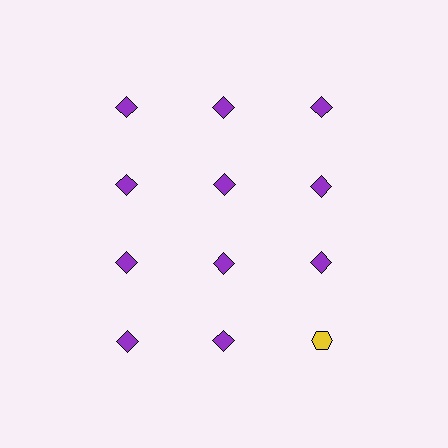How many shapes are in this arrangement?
There are 12 shapes arranged in a grid pattern.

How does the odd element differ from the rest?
It differs in both color (yellow instead of purple) and shape (hexagon instead of diamond).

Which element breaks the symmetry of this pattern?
The yellow hexagon in the fourth row, center column breaks the symmetry. All other shapes are purple diamonds.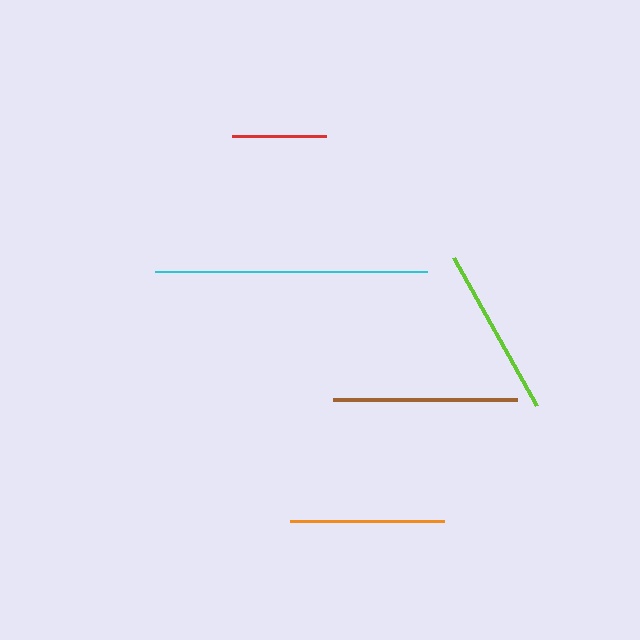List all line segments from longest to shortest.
From longest to shortest: cyan, brown, lime, orange, red.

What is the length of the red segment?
The red segment is approximately 93 pixels long.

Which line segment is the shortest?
The red line is the shortest at approximately 93 pixels.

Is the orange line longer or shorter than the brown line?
The brown line is longer than the orange line.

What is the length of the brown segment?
The brown segment is approximately 184 pixels long.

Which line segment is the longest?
The cyan line is the longest at approximately 272 pixels.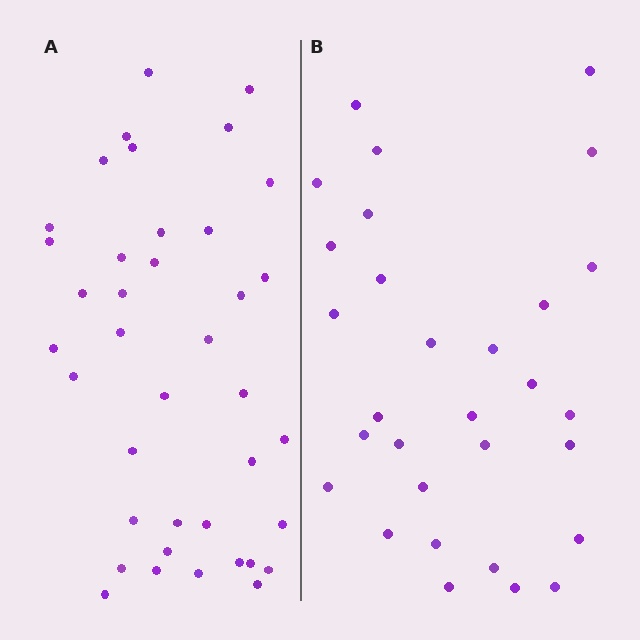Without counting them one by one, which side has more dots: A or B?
Region A (the left region) has more dots.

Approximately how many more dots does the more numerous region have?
Region A has roughly 8 or so more dots than region B.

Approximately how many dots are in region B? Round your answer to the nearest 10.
About 30 dots.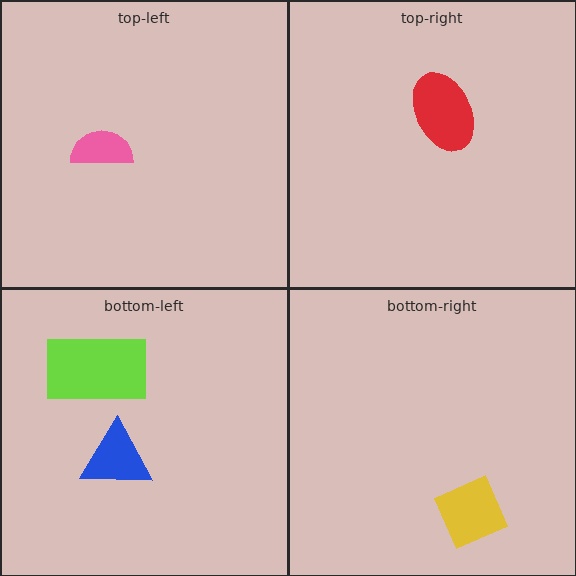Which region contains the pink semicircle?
The top-left region.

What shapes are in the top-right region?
The red ellipse.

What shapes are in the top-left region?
The pink semicircle.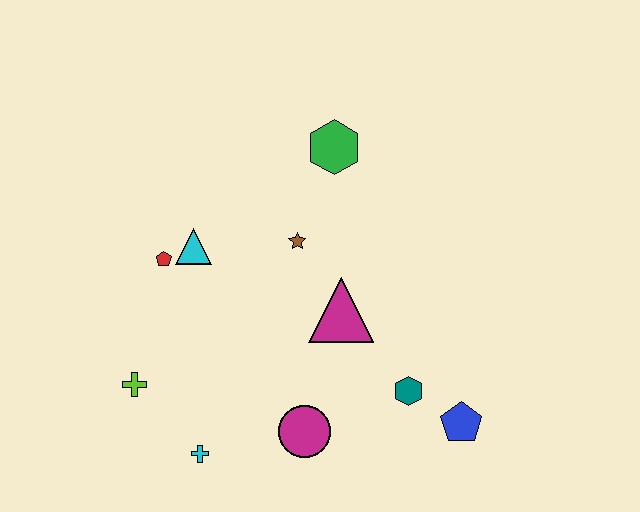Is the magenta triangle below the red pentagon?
Yes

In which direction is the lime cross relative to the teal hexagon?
The lime cross is to the left of the teal hexagon.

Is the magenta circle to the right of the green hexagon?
No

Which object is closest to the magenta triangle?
The brown star is closest to the magenta triangle.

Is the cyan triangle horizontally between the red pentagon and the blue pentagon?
Yes